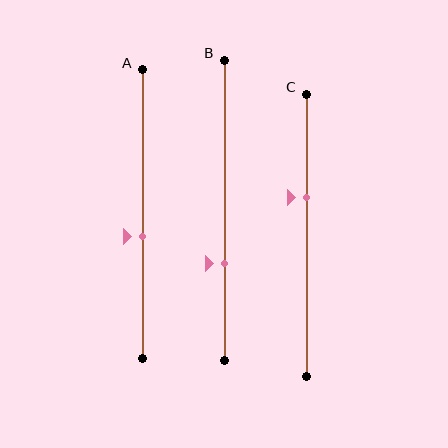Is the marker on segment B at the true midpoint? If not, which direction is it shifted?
No, the marker on segment B is shifted downward by about 18% of the segment length.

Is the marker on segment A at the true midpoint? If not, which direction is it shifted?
No, the marker on segment A is shifted downward by about 8% of the segment length.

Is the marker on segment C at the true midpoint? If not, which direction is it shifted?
No, the marker on segment C is shifted upward by about 14% of the segment length.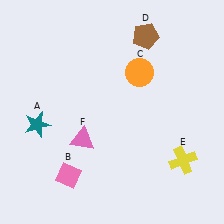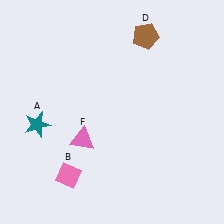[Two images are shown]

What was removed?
The yellow cross (E), the orange circle (C) were removed in Image 2.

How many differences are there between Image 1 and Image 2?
There are 2 differences between the two images.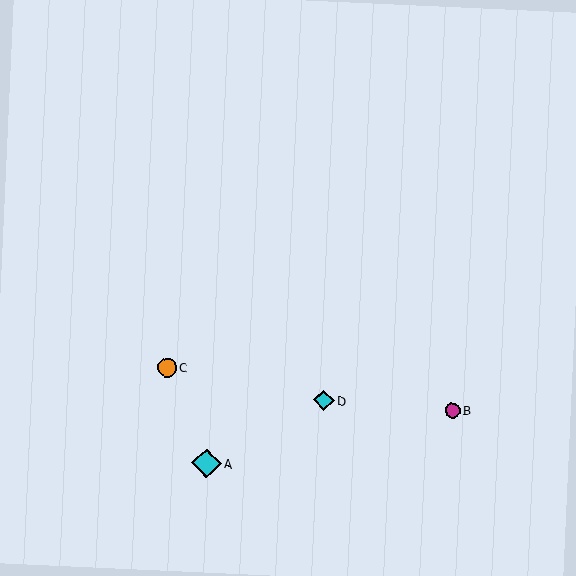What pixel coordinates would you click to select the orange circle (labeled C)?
Click at (167, 368) to select the orange circle C.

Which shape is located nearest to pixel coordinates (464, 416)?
The magenta circle (labeled B) at (452, 411) is nearest to that location.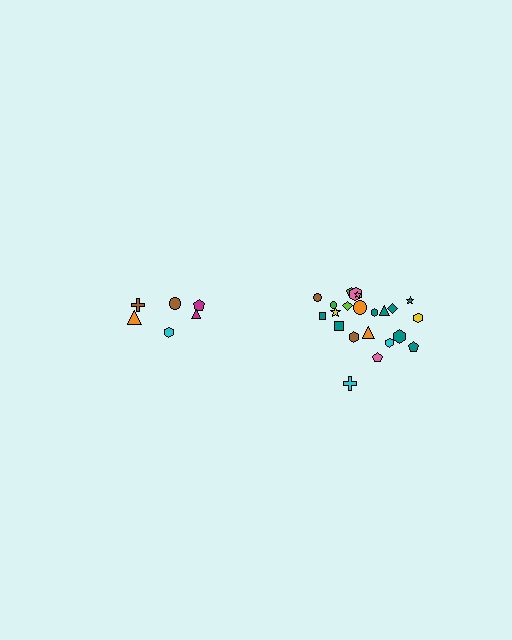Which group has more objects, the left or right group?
The right group.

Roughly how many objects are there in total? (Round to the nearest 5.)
Roughly 30 objects in total.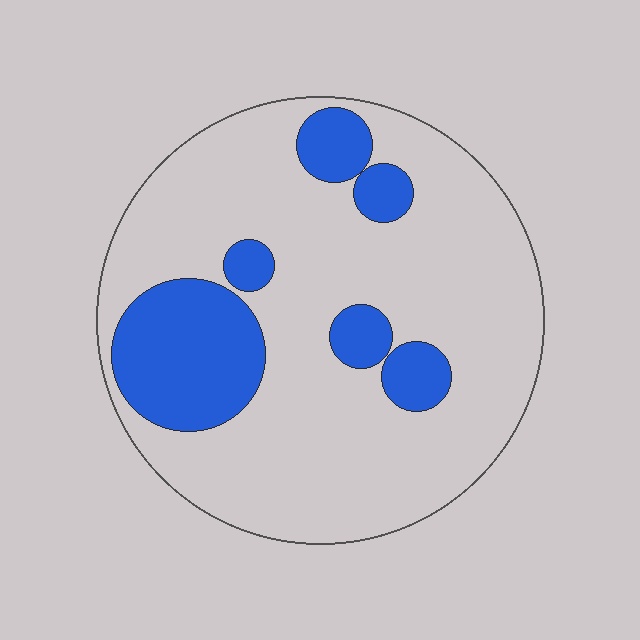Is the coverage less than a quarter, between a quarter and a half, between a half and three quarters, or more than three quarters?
Less than a quarter.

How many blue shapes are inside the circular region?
6.